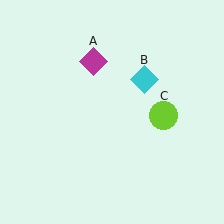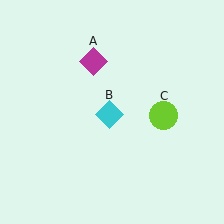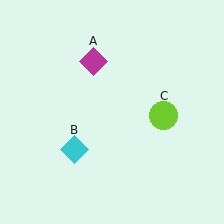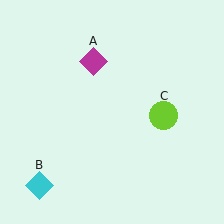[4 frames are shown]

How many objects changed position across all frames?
1 object changed position: cyan diamond (object B).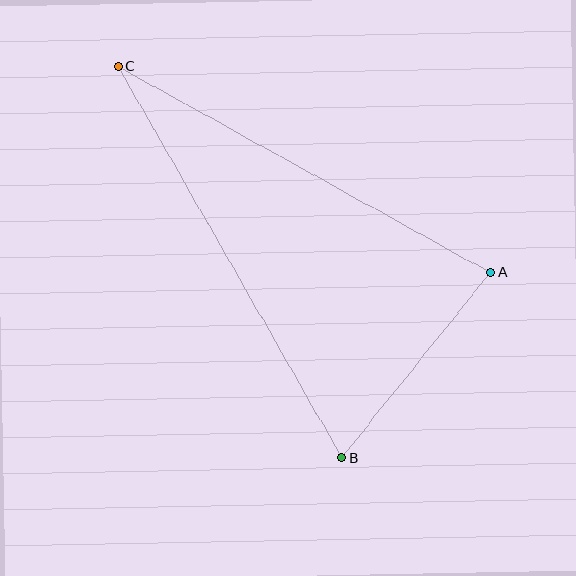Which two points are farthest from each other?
Points B and C are farthest from each other.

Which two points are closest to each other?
Points A and B are closest to each other.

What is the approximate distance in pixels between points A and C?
The distance between A and C is approximately 425 pixels.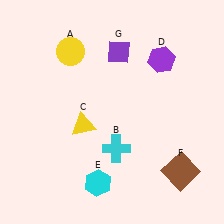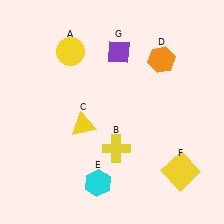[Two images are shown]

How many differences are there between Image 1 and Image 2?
There are 3 differences between the two images.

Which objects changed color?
B changed from cyan to yellow. D changed from purple to orange. F changed from brown to yellow.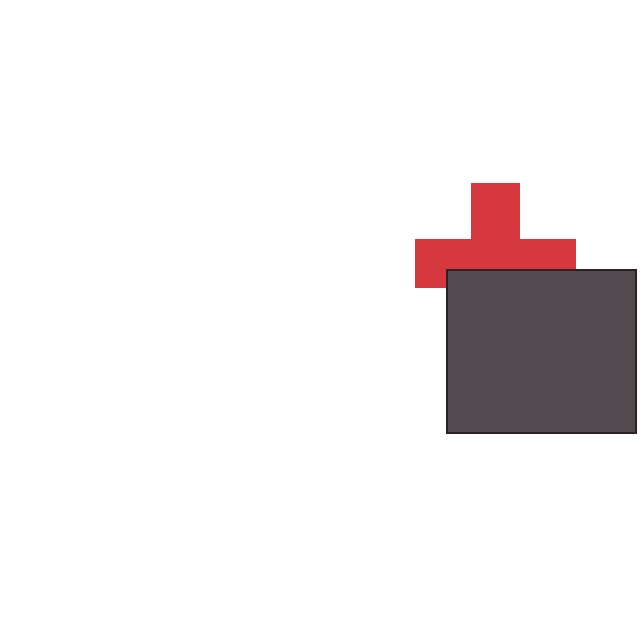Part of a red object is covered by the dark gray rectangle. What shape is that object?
It is a cross.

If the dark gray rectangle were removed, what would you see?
You would see the complete red cross.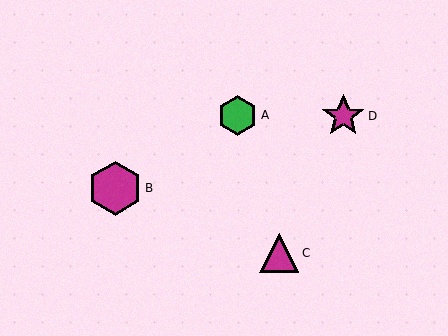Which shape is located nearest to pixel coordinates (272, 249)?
The magenta triangle (labeled C) at (279, 253) is nearest to that location.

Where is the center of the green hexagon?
The center of the green hexagon is at (238, 115).